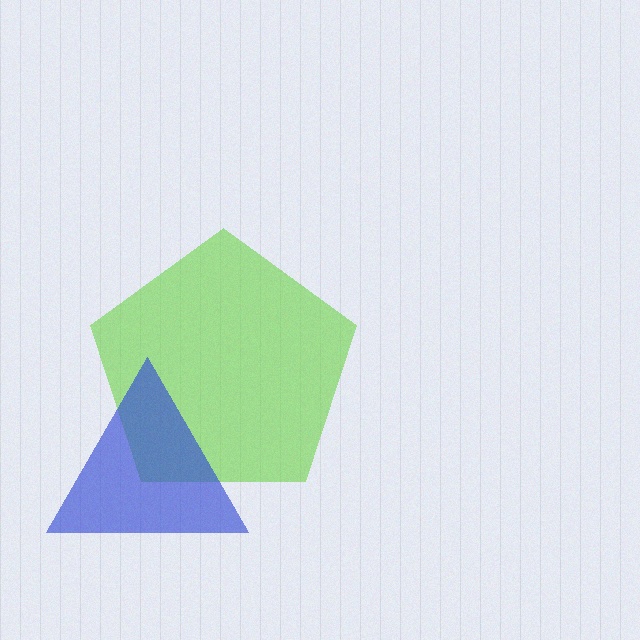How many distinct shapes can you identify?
There are 2 distinct shapes: a lime pentagon, a blue triangle.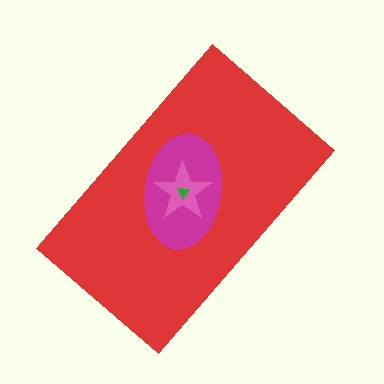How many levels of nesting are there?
4.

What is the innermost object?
The green triangle.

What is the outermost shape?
The red rectangle.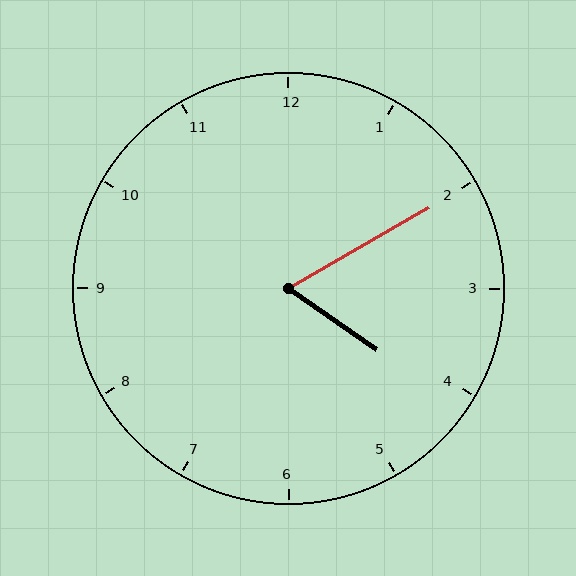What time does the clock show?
4:10.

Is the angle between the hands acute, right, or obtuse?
It is acute.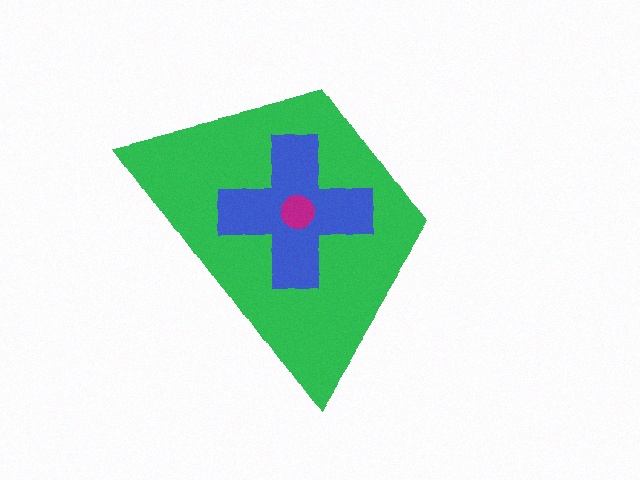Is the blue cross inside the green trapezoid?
Yes.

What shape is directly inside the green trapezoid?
The blue cross.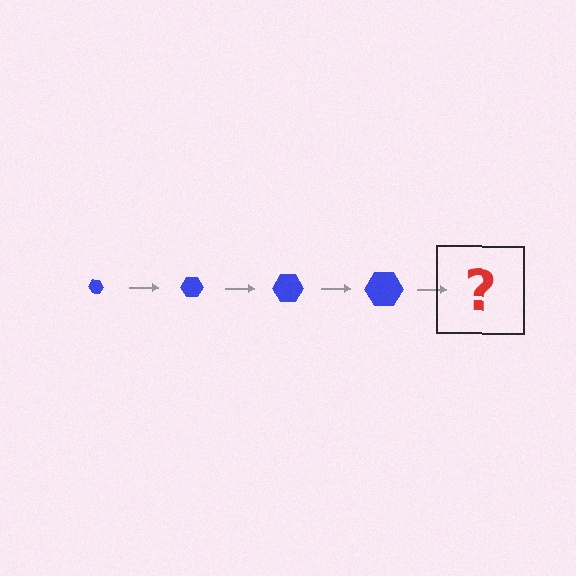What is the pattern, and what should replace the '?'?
The pattern is that the hexagon gets progressively larger each step. The '?' should be a blue hexagon, larger than the previous one.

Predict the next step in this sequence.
The next step is a blue hexagon, larger than the previous one.